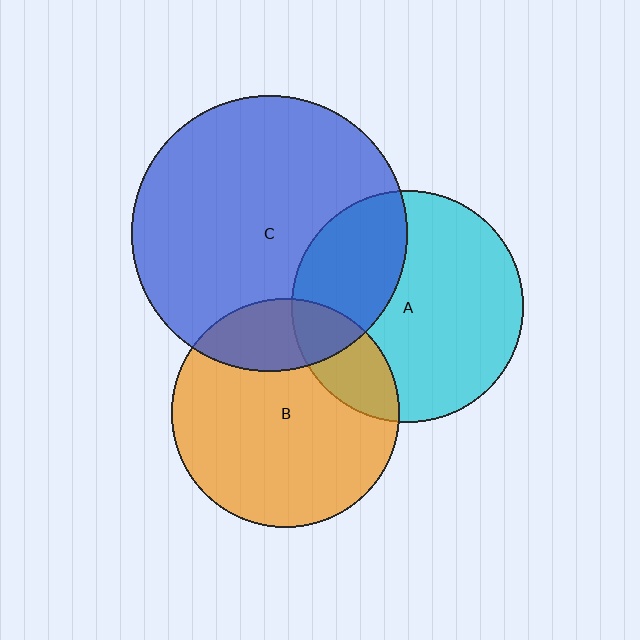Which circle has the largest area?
Circle C (blue).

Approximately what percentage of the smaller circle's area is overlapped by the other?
Approximately 20%.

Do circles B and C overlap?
Yes.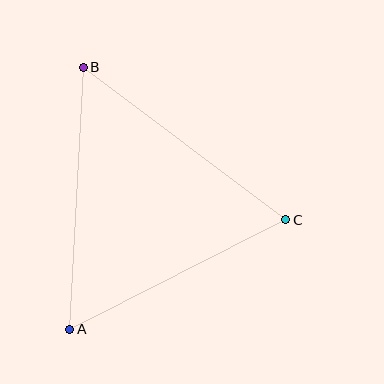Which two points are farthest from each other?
Points A and B are farthest from each other.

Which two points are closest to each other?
Points A and C are closest to each other.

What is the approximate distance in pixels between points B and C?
The distance between B and C is approximately 254 pixels.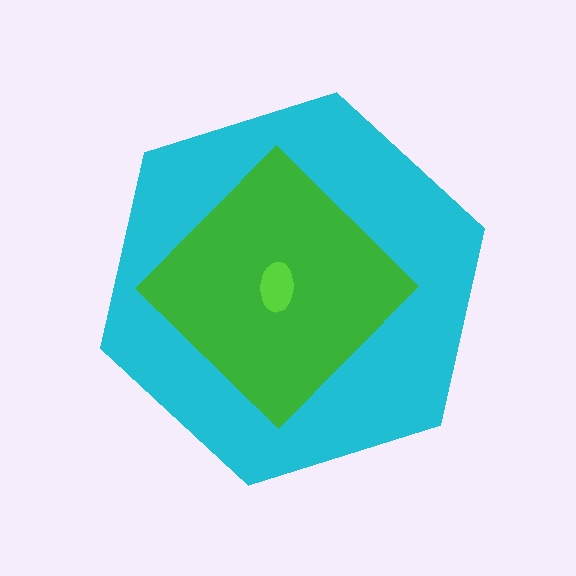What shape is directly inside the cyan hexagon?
The green diamond.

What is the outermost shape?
The cyan hexagon.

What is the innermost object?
The lime ellipse.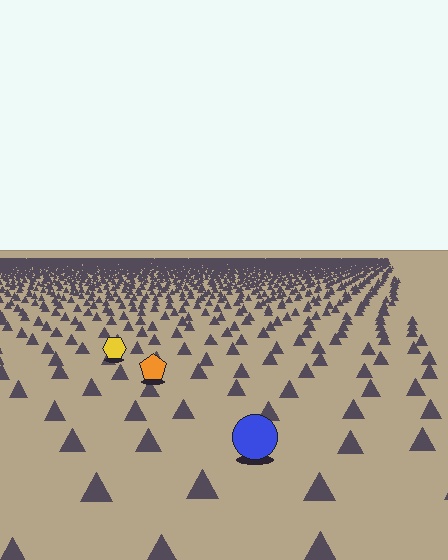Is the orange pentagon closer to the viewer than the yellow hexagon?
Yes. The orange pentagon is closer — you can tell from the texture gradient: the ground texture is coarser near it.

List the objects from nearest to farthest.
From nearest to farthest: the blue circle, the orange pentagon, the yellow hexagon.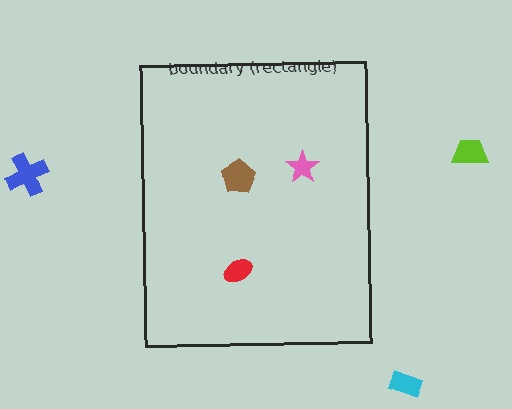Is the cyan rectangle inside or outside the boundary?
Outside.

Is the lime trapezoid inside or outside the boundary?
Outside.